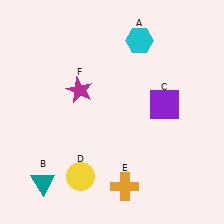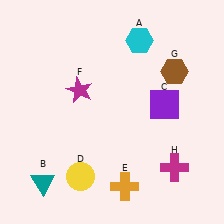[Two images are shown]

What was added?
A brown hexagon (G), a magenta cross (H) were added in Image 2.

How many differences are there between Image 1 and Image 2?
There are 2 differences between the two images.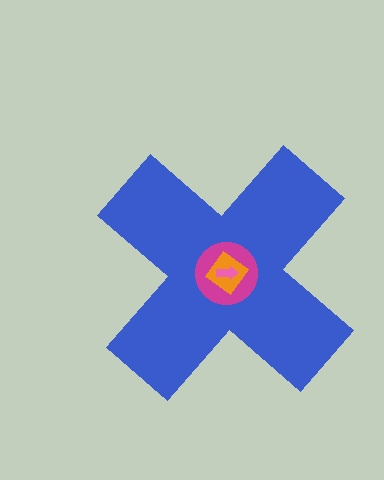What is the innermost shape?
The pink arrow.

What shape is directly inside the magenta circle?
The orange diamond.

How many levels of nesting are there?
4.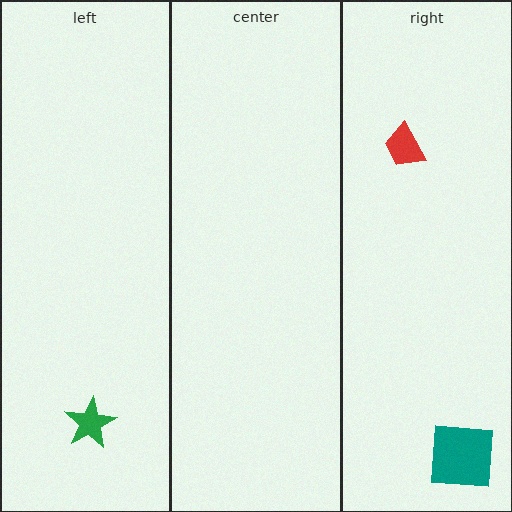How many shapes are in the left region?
1.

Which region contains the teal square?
The right region.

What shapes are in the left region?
The green star.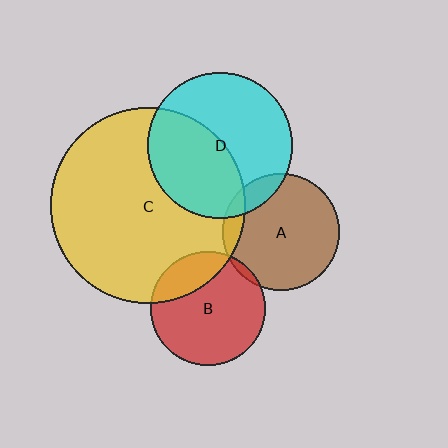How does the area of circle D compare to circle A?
Approximately 1.5 times.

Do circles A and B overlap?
Yes.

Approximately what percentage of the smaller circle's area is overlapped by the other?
Approximately 5%.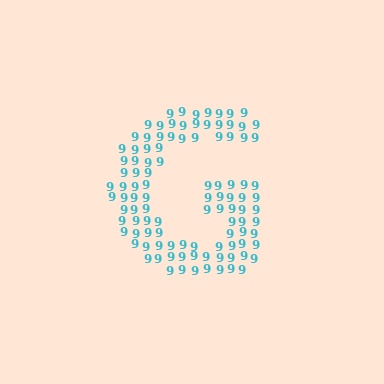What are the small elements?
The small elements are digit 9's.